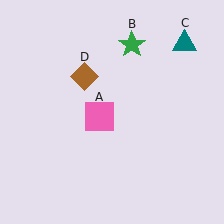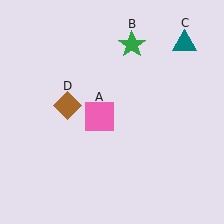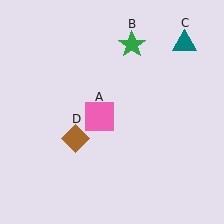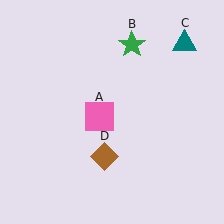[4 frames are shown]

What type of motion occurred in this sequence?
The brown diamond (object D) rotated counterclockwise around the center of the scene.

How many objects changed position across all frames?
1 object changed position: brown diamond (object D).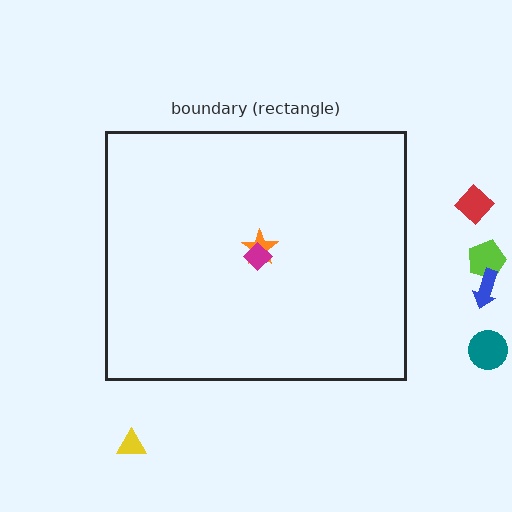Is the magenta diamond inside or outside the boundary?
Inside.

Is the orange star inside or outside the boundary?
Inside.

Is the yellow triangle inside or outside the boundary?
Outside.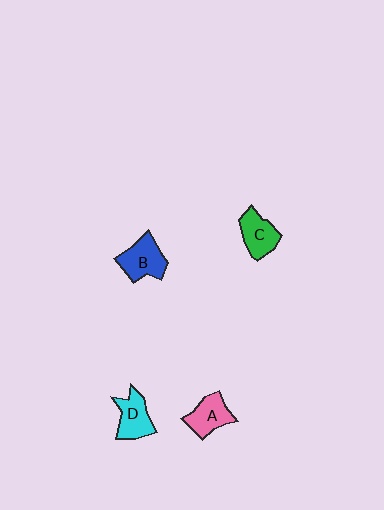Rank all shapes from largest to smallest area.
From largest to smallest: B (blue), D (cyan), C (green), A (pink).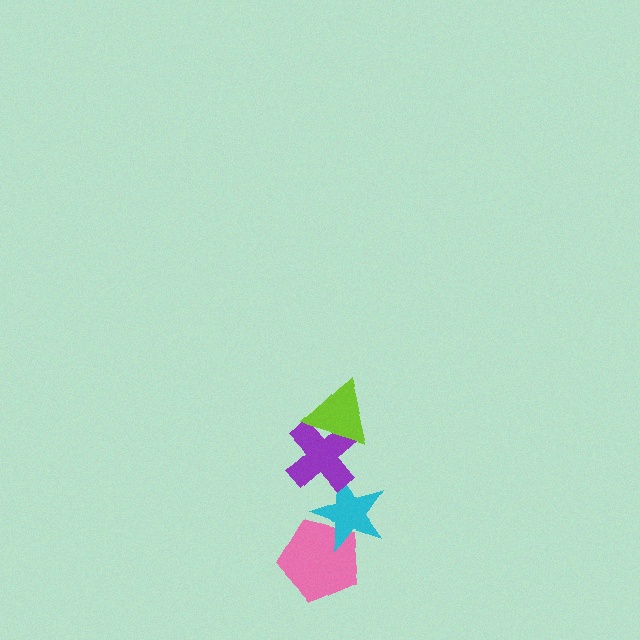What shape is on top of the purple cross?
The lime triangle is on top of the purple cross.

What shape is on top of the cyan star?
The purple cross is on top of the cyan star.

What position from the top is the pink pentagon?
The pink pentagon is 4th from the top.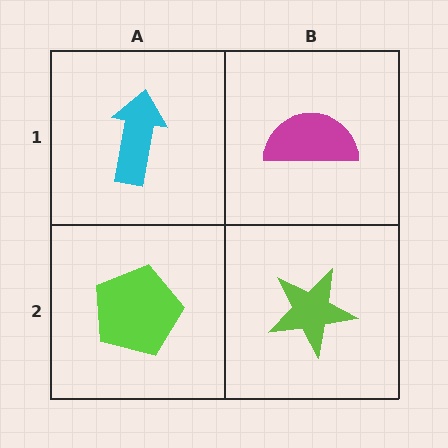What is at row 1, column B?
A magenta semicircle.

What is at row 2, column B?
A lime star.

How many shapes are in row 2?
2 shapes.